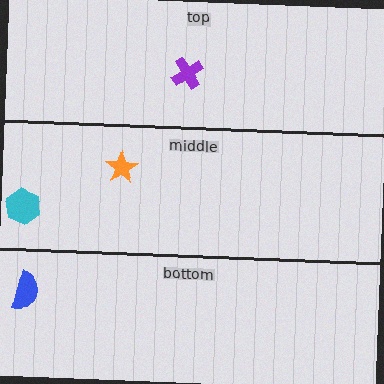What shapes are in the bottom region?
The blue semicircle.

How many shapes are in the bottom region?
1.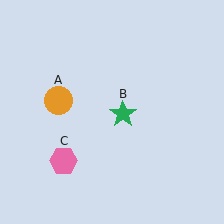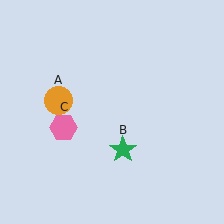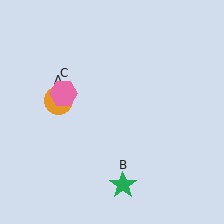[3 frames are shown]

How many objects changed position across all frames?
2 objects changed position: green star (object B), pink hexagon (object C).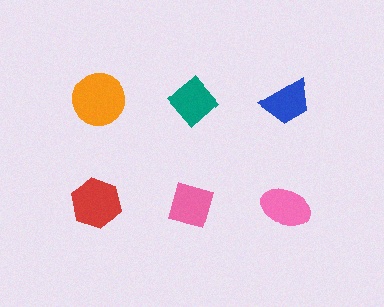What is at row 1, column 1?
An orange circle.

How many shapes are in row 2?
3 shapes.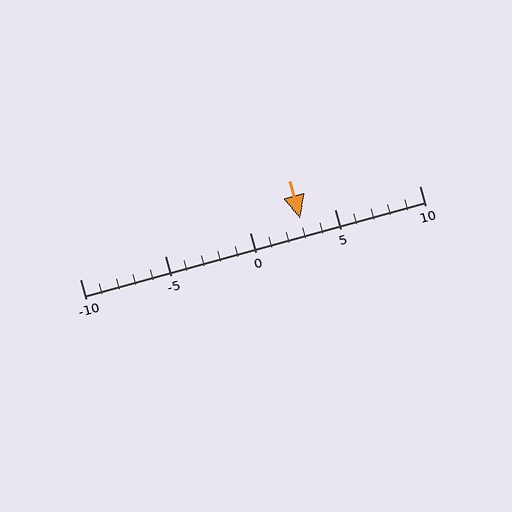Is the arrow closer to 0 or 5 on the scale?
The arrow is closer to 5.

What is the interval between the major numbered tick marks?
The major tick marks are spaced 5 units apart.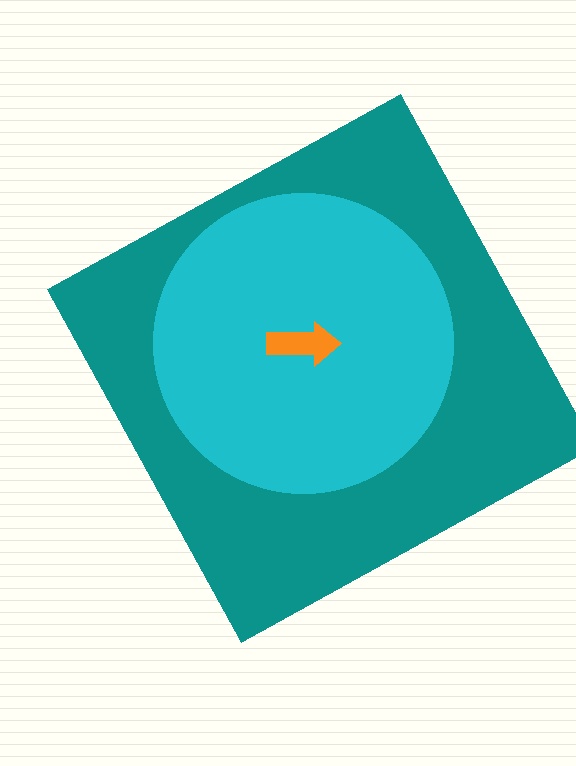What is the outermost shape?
The teal square.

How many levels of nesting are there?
3.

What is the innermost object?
The orange arrow.